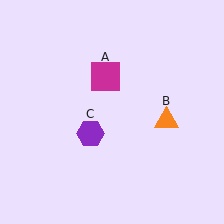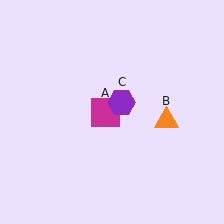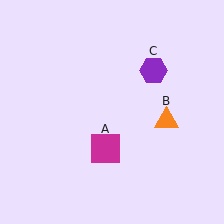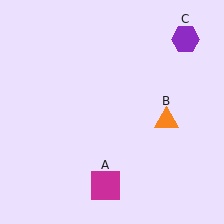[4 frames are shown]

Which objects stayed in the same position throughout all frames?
Orange triangle (object B) remained stationary.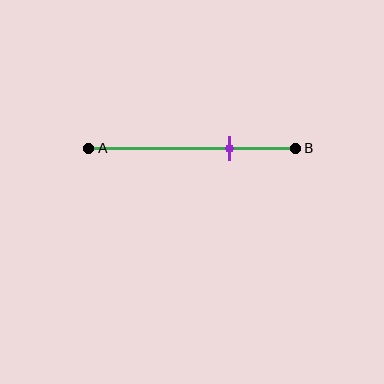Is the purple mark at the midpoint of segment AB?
No, the mark is at about 70% from A, not at the 50% midpoint.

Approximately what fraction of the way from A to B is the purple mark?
The purple mark is approximately 70% of the way from A to B.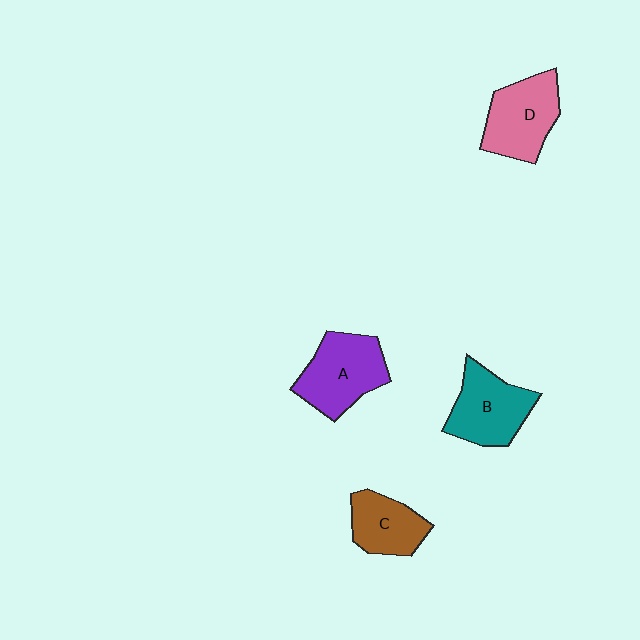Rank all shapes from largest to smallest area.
From largest to smallest: A (purple), D (pink), B (teal), C (brown).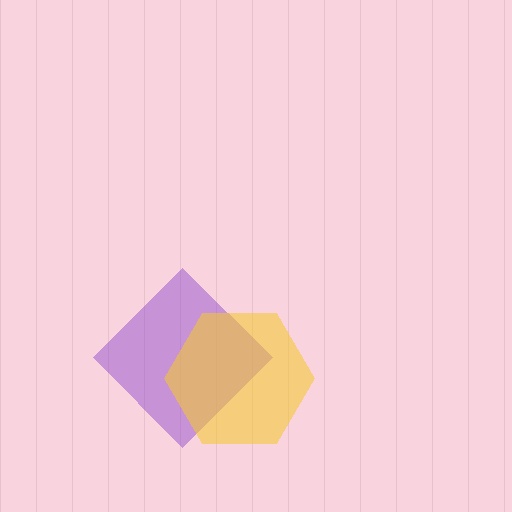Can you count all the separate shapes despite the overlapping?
Yes, there are 2 separate shapes.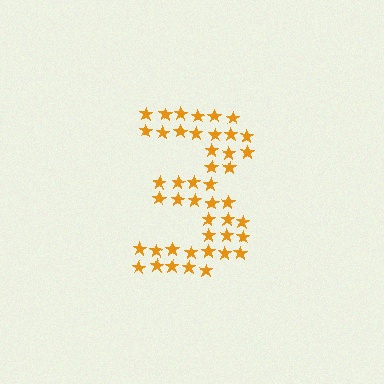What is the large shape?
The large shape is the digit 3.